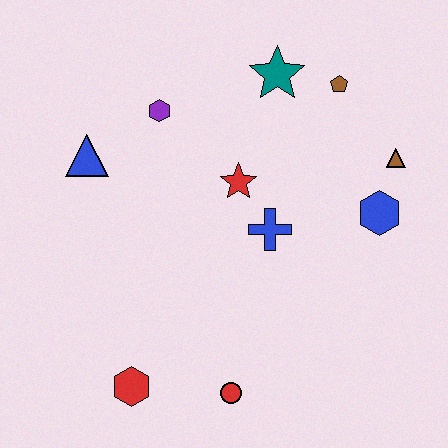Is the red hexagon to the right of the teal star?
No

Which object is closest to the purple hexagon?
The blue triangle is closest to the purple hexagon.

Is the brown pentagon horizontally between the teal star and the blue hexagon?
Yes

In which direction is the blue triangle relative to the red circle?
The blue triangle is above the red circle.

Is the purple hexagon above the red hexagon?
Yes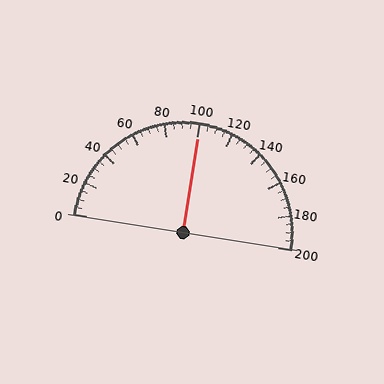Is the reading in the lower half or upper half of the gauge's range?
The reading is in the upper half of the range (0 to 200).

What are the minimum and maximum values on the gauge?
The gauge ranges from 0 to 200.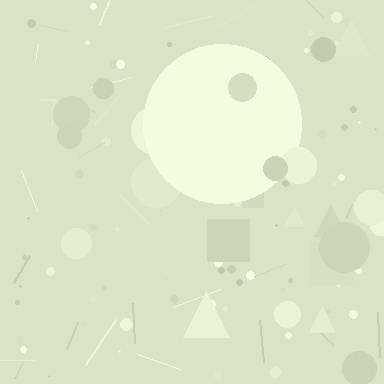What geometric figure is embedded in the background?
A circle is embedded in the background.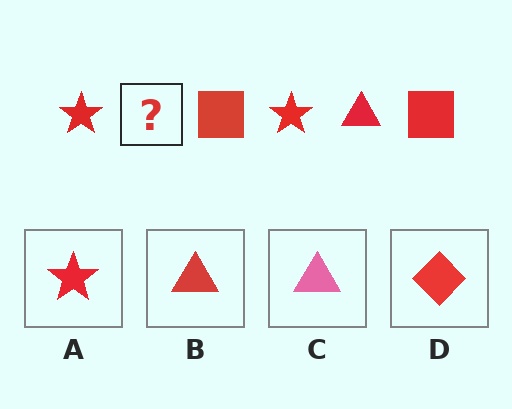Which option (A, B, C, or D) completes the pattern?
B.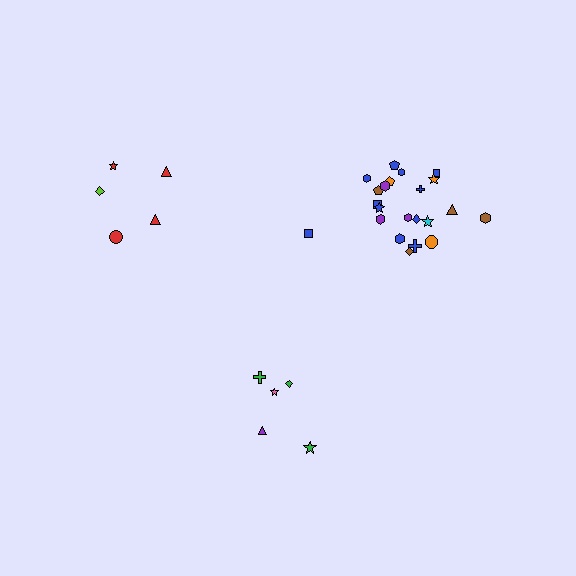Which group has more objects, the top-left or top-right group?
The top-right group.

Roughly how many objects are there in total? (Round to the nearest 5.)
Roughly 30 objects in total.